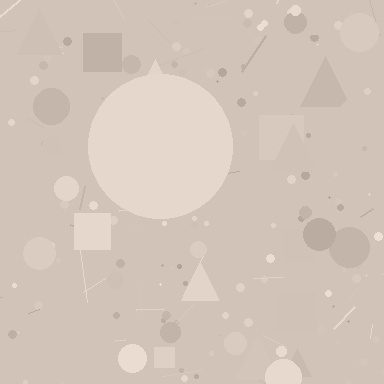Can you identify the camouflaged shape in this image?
The camouflaged shape is a circle.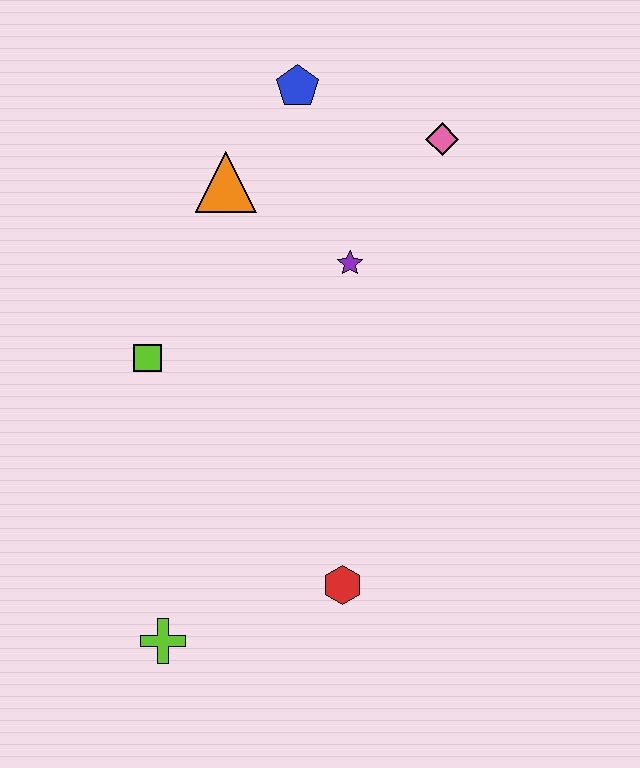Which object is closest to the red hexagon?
The lime cross is closest to the red hexagon.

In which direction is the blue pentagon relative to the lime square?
The blue pentagon is above the lime square.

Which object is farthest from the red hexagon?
The blue pentagon is farthest from the red hexagon.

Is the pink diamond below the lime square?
No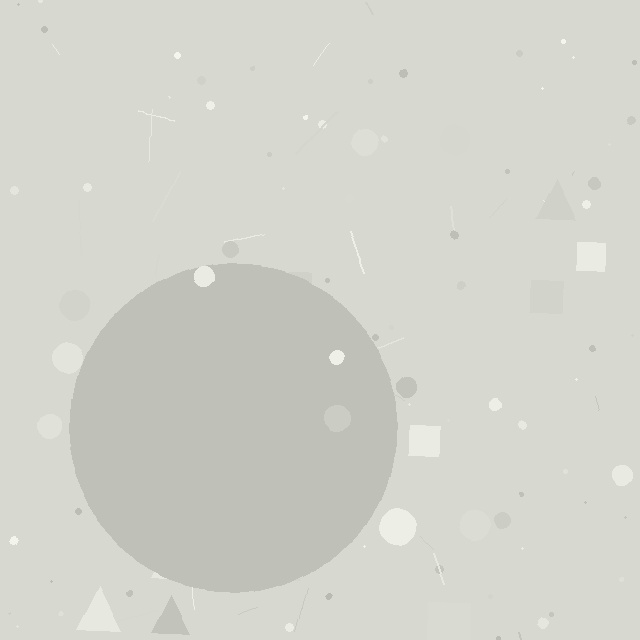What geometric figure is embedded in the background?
A circle is embedded in the background.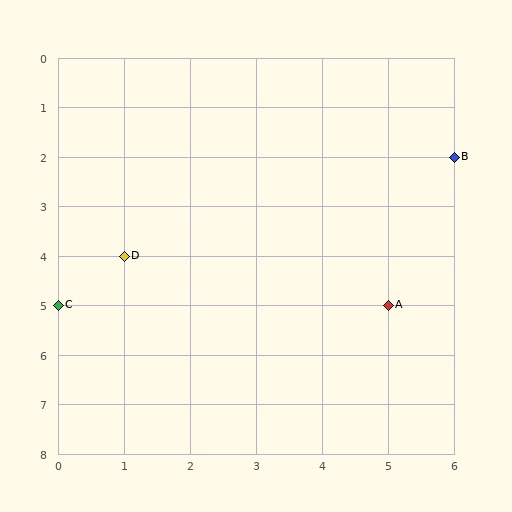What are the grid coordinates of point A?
Point A is at grid coordinates (5, 5).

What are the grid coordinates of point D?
Point D is at grid coordinates (1, 4).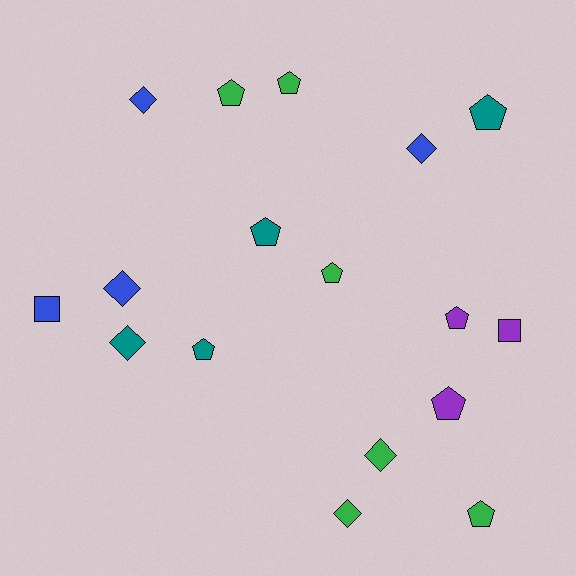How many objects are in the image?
There are 17 objects.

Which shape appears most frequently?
Pentagon, with 9 objects.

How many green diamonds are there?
There are 2 green diamonds.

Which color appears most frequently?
Green, with 6 objects.